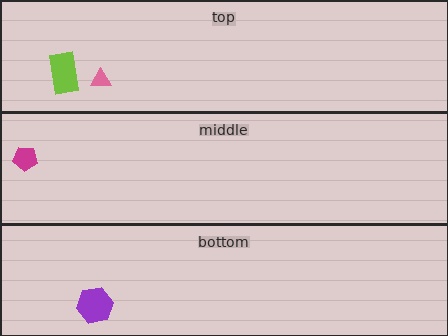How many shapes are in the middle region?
1.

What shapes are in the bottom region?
The purple hexagon.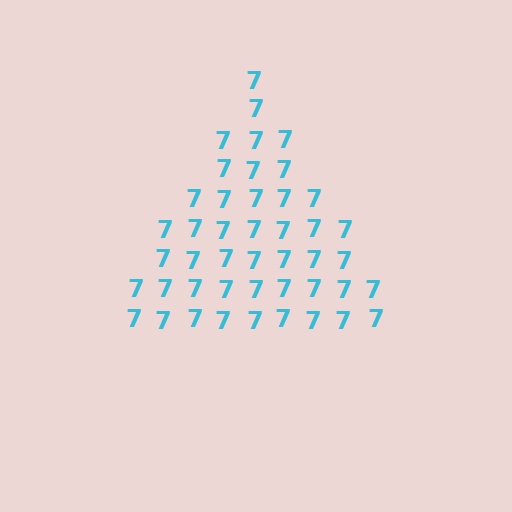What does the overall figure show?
The overall figure shows a triangle.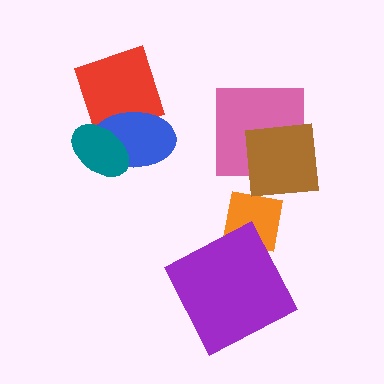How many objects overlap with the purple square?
1 object overlaps with the purple square.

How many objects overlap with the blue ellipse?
2 objects overlap with the blue ellipse.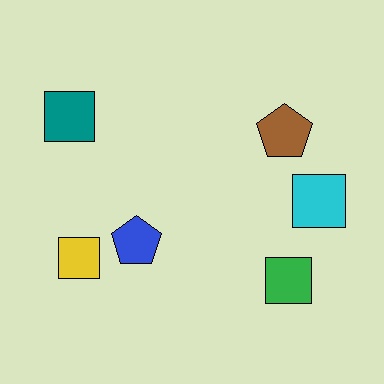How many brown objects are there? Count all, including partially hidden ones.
There is 1 brown object.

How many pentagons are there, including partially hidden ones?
There are 2 pentagons.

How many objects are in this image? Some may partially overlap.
There are 6 objects.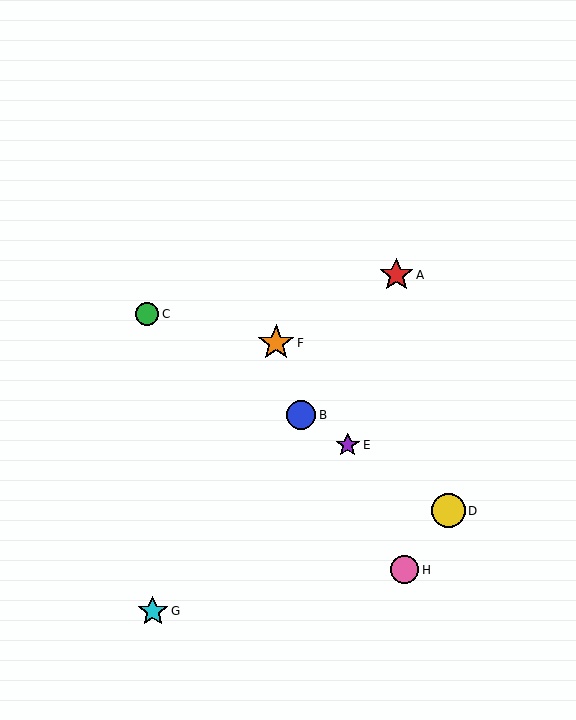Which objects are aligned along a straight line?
Objects B, C, D, E are aligned along a straight line.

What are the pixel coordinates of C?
Object C is at (147, 314).